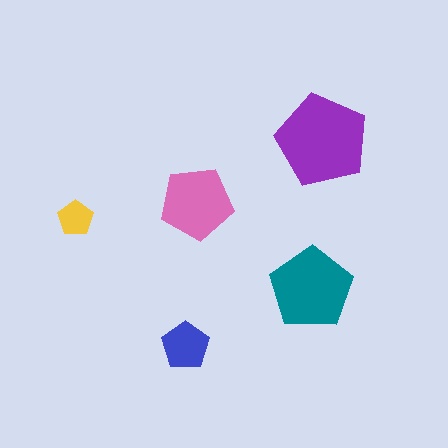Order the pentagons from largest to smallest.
the purple one, the teal one, the pink one, the blue one, the yellow one.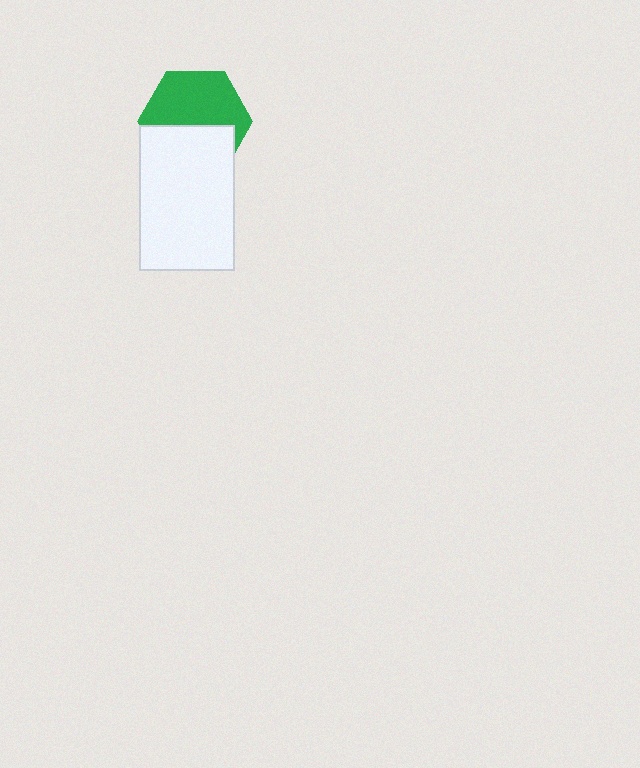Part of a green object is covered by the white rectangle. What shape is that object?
It is a hexagon.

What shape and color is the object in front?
The object in front is a white rectangle.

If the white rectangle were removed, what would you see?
You would see the complete green hexagon.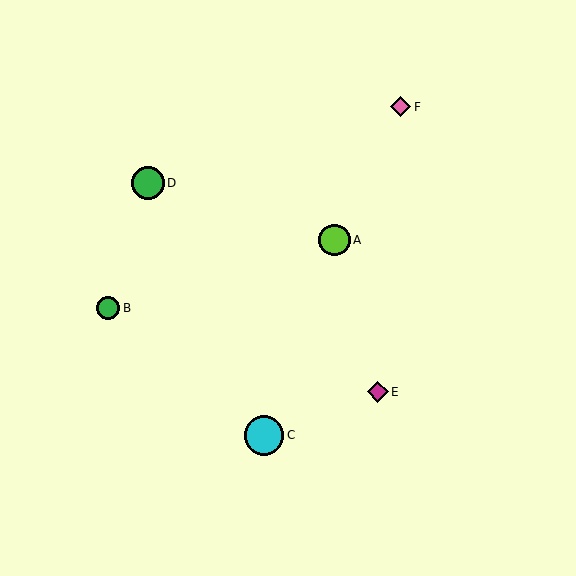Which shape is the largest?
The cyan circle (labeled C) is the largest.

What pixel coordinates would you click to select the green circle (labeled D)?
Click at (148, 183) to select the green circle D.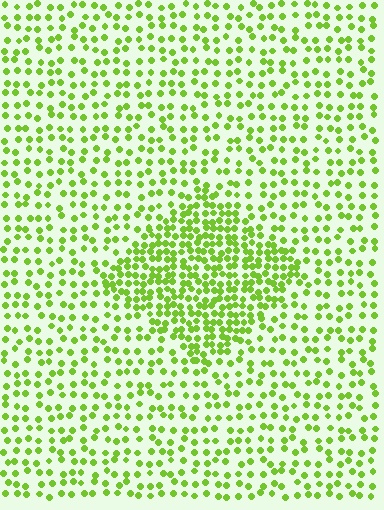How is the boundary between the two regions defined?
The boundary is defined by a change in element density (approximately 2.1x ratio). All elements are the same color, size, and shape.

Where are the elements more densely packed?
The elements are more densely packed inside the diamond boundary.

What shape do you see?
I see a diamond.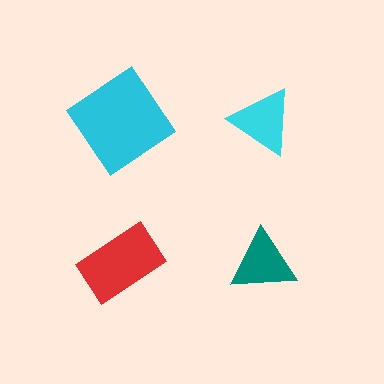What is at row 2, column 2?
A teal triangle.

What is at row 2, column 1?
A red rectangle.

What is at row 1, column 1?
A cyan diamond.